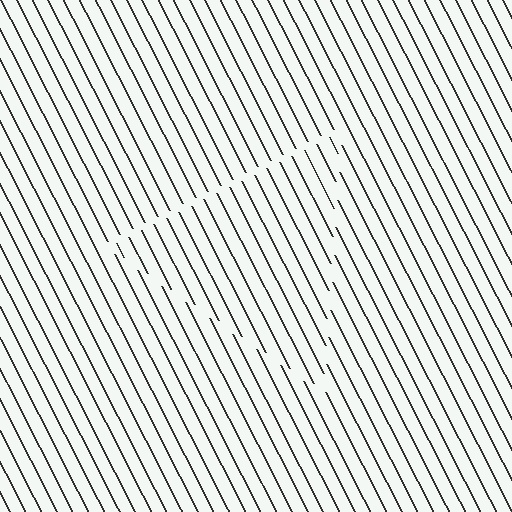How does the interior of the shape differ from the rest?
The interior of the shape contains the same grating, shifted by half a period — the contour is defined by the phase discontinuity where line-ends from the inner and outer gratings abut.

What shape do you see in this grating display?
An illusory triangle. The interior of the shape contains the same grating, shifted by half a period — the contour is defined by the phase discontinuity where line-ends from the inner and outer gratings abut.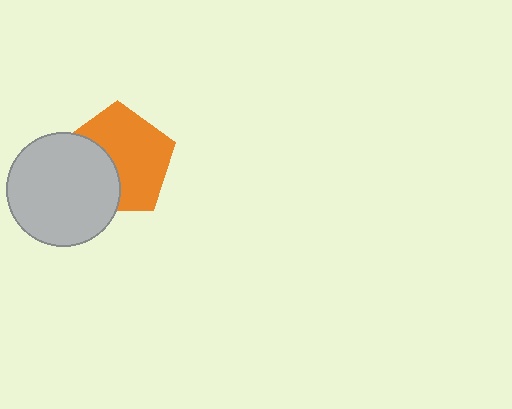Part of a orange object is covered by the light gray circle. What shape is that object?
It is a pentagon.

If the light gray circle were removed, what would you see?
You would see the complete orange pentagon.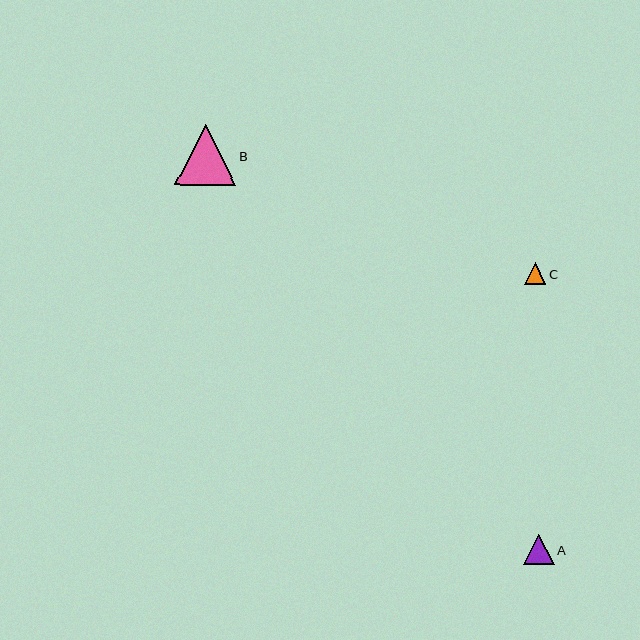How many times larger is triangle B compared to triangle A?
Triangle B is approximately 2.0 times the size of triangle A.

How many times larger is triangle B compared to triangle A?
Triangle B is approximately 2.0 times the size of triangle A.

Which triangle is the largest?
Triangle B is the largest with a size of approximately 61 pixels.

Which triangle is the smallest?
Triangle C is the smallest with a size of approximately 21 pixels.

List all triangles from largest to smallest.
From largest to smallest: B, A, C.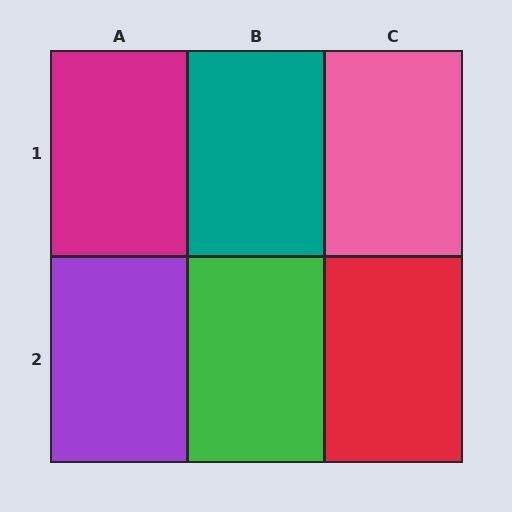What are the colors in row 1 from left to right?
Magenta, teal, pink.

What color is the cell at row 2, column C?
Red.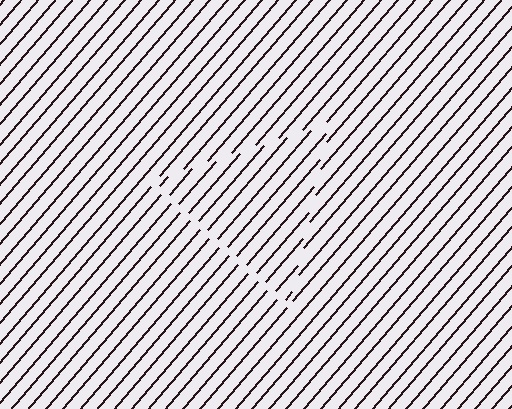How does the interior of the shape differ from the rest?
The interior of the shape contains the same grating, shifted by half a period — the contour is defined by the phase discontinuity where line-ends from the inner and outer gratings abut.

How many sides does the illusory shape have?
3 sides — the line-ends trace a triangle.